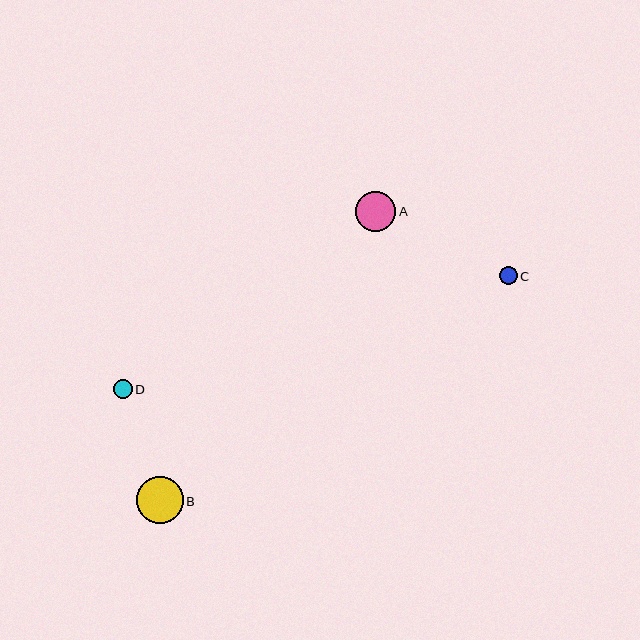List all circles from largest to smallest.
From largest to smallest: B, A, D, C.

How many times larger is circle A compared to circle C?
Circle A is approximately 2.2 times the size of circle C.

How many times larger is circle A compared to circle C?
Circle A is approximately 2.2 times the size of circle C.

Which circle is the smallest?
Circle C is the smallest with a size of approximately 18 pixels.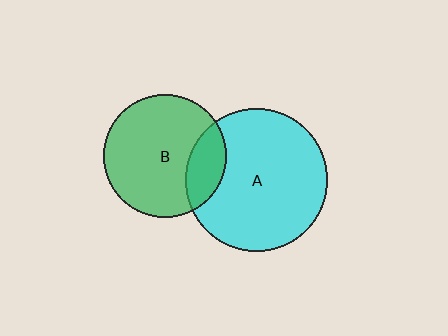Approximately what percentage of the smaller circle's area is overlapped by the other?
Approximately 20%.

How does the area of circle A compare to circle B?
Approximately 1.3 times.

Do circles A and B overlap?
Yes.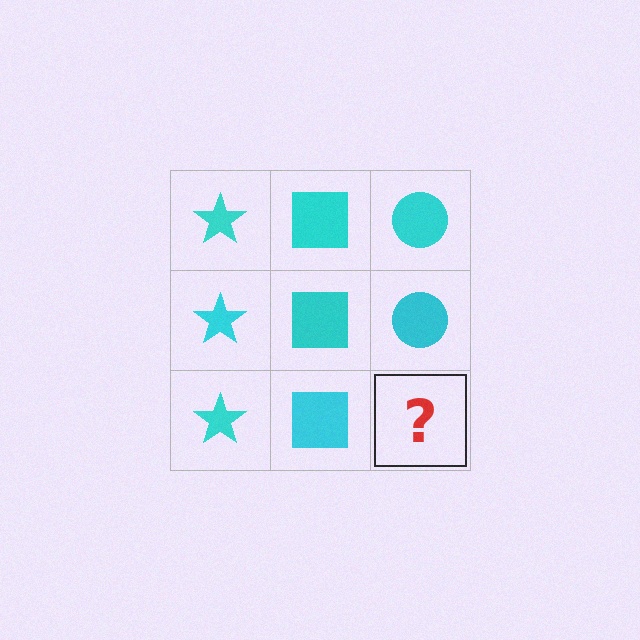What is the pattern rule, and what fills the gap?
The rule is that each column has a consistent shape. The gap should be filled with a cyan circle.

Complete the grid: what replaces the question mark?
The question mark should be replaced with a cyan circle.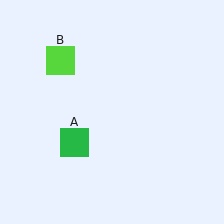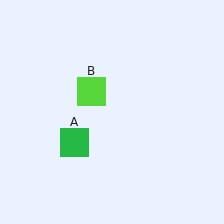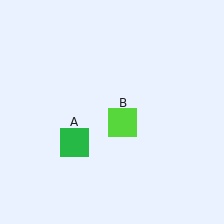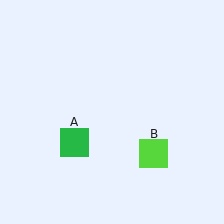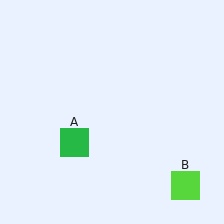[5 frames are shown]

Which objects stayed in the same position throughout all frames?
Green square (object A) remained stationary.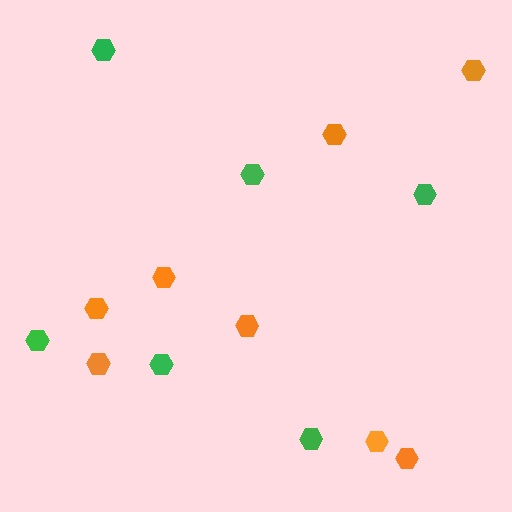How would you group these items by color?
There are 2 groups: one group of green hexagons (6) and one group of orange hexagons (8).